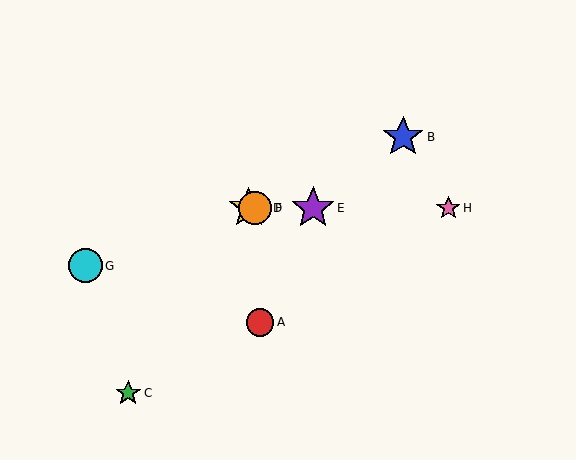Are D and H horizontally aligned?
Yes, both are at y≈208.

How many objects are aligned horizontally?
4 objects (D, E, F, H) are aligned horizontally.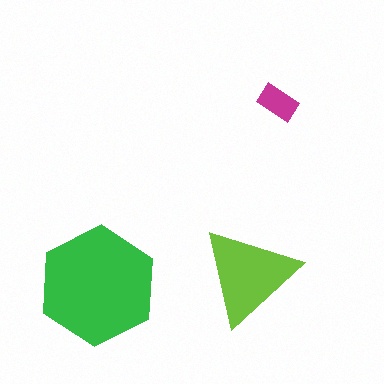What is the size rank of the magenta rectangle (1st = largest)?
3rd.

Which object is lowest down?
The green hexagon is bottommost.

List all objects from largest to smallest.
The green hexagon, the lime triangle, the magenta rectangle.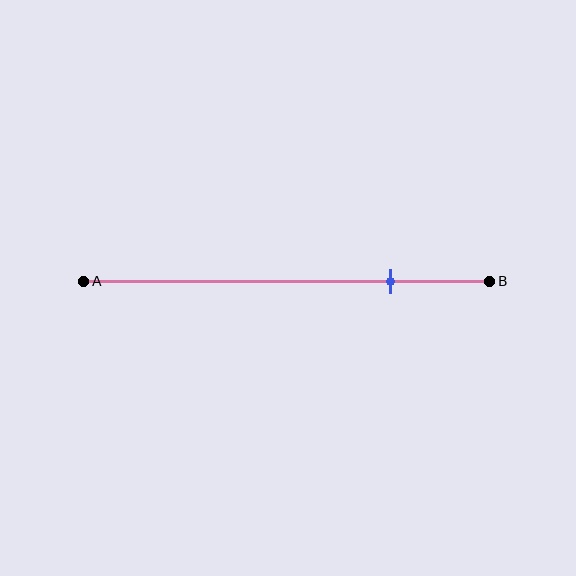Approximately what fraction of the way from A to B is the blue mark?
The blue mark is approximately 75% of the way from A to B.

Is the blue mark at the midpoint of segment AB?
No, the mark is at about 75% from A, not at the 50% midpoint.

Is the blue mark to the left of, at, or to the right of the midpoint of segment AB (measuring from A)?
The blue mark is to the right of the midpoint of segment AB.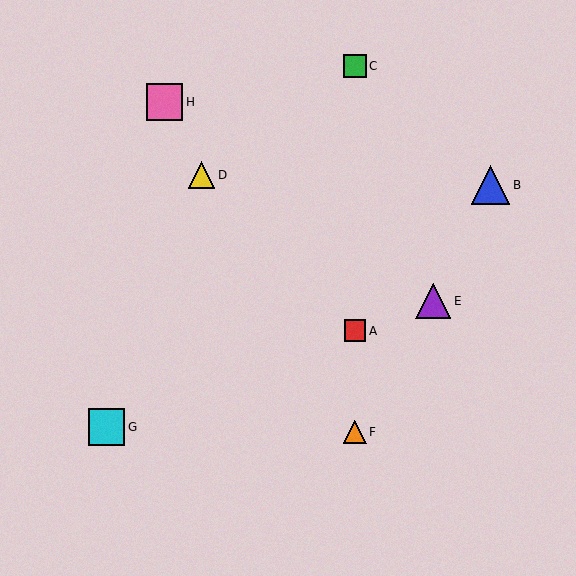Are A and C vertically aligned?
Yes, both are at x≈355.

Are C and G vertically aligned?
No, C is at x≈355 and G is at x≈107.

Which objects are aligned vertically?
Objects A, C, F are aligned vertically.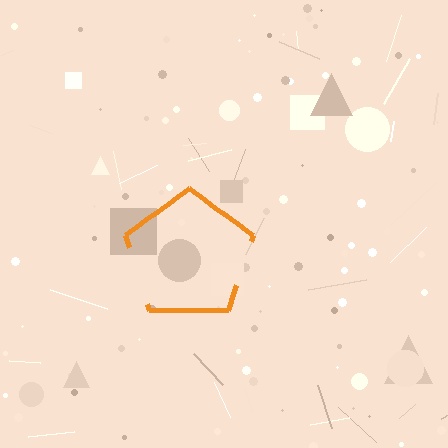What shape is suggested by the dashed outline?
The dashed outline suggests a pentagon.